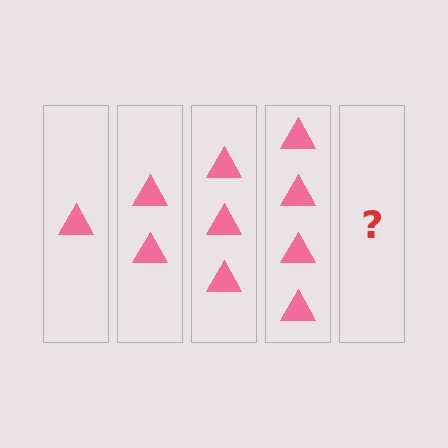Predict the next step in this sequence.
The next step is 5 triangles.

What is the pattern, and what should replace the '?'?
The pattern is that each step adds one more triangle. The '?' should be 5 triangles.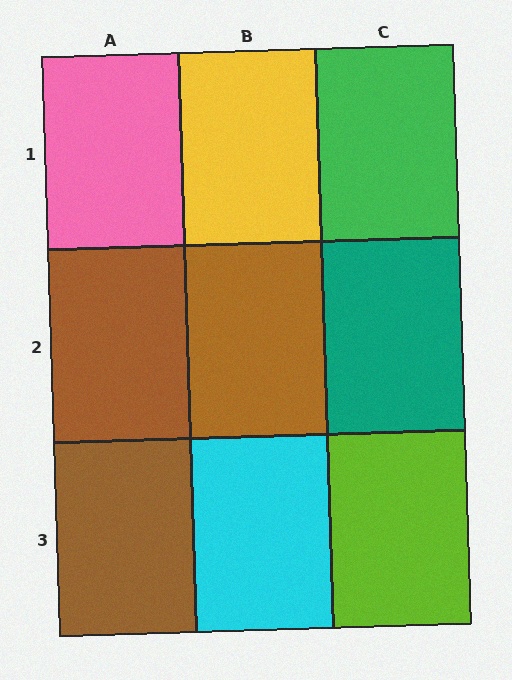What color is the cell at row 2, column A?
Brown.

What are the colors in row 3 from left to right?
Brown, cyan, lime.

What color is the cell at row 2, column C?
Teal.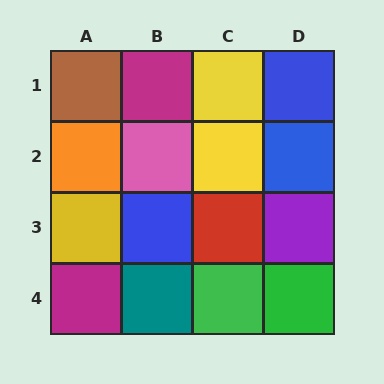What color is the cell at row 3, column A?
Yellow.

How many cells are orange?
1 cell is orange.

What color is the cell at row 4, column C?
Green.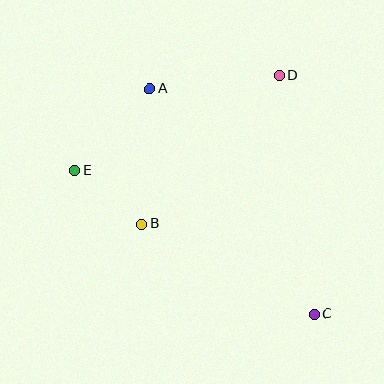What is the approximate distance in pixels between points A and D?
The distance between A and D is approximately 130 pixels.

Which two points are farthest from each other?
Points C and E are farthest from each other.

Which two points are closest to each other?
Points B and E are closest to each other.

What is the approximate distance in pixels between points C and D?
The distance between C and D is approximately 241 pixels.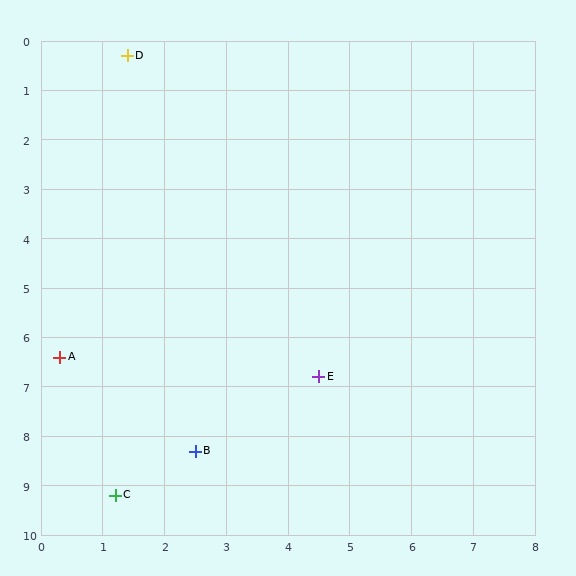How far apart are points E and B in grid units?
Points E and B are about 2.5 grid units apart.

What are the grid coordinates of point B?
Point B is at approximately (2.5, 8.3).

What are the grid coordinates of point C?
Point C is at approximately (1.2, 9.2).